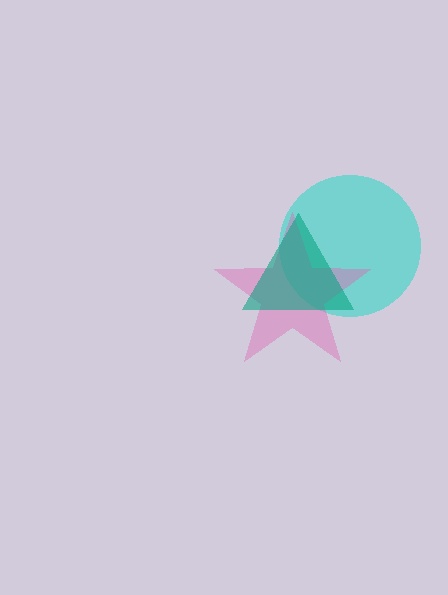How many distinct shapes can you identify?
There are 3 distinct shapes: a cyan circle, a pink star, a teal triangle.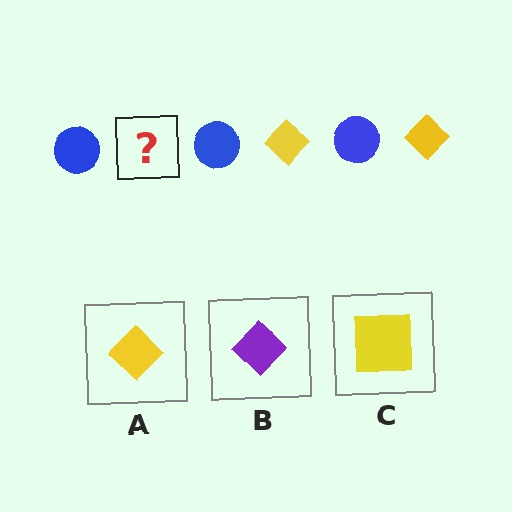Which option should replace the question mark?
Option A.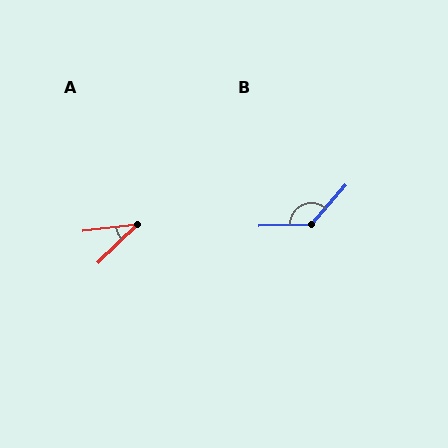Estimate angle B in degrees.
Approximately 133 degrees.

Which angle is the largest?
B, at approximately 133 degrees.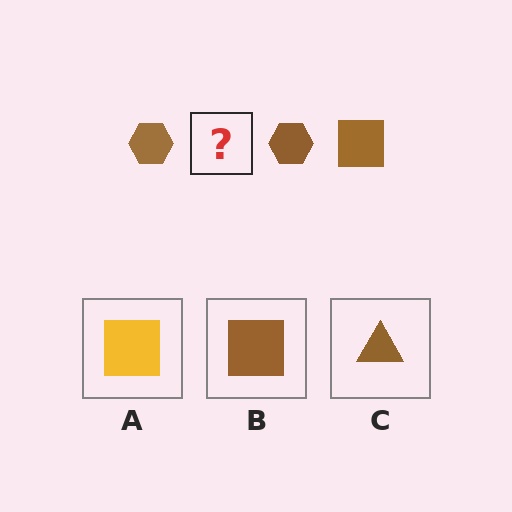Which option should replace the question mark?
Option B.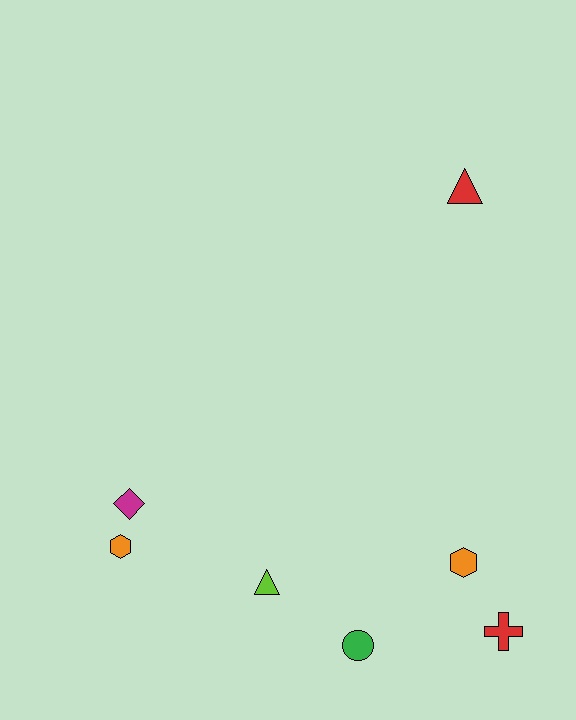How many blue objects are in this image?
There are no blue objects.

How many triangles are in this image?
There are 2 triangles.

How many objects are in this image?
There are 7 objects.